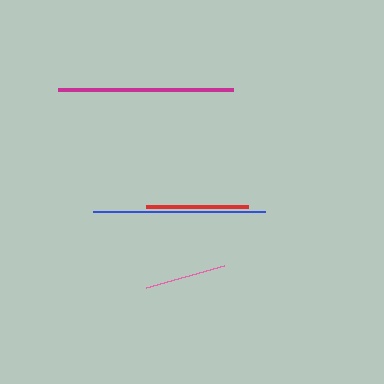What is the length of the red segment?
The red segment is approximately 102 pixels long.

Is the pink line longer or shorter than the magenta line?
The magenta line is longer than the pink line.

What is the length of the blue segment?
The blue segment is approximately 172 pixels long.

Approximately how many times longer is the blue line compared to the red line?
The blue line is approximately 1.7 times the length of the red line.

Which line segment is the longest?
The magenta line is the longest at approximately 176 pixels.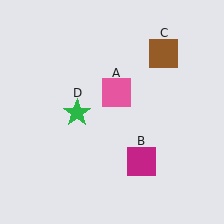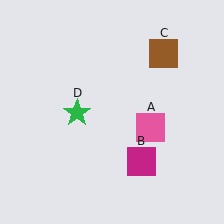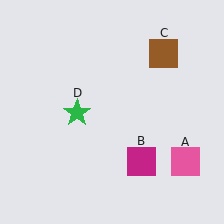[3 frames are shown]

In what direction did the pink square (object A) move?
The pink square (object A) moved down and to the right.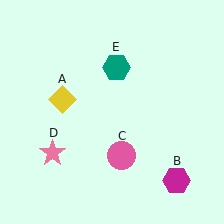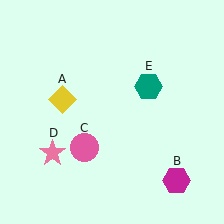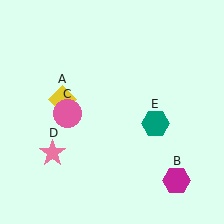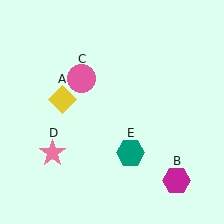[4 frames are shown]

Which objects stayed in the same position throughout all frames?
Yellow diamond (object A) and magenta hexagon (object B) and pink star (object D) remained stationary.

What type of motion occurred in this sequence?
The pink circle (object C), teal hexagon (object E) rotated clockwise around the center of the scene.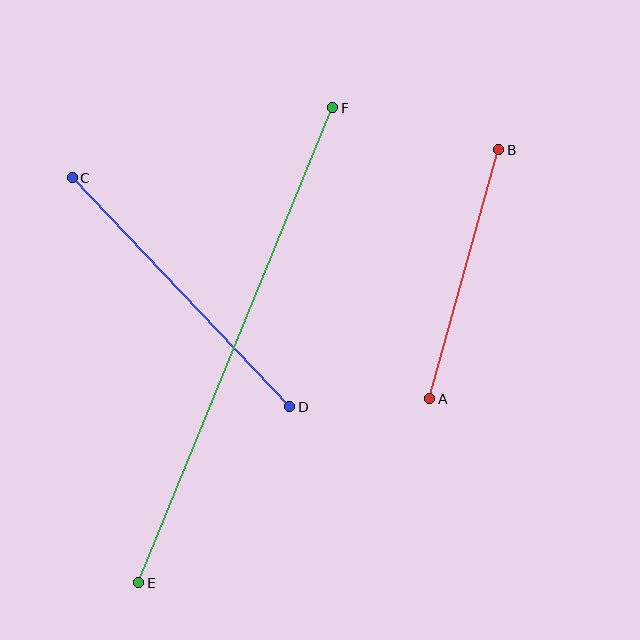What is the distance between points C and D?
The distance is approximately 316 pixels.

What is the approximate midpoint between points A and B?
The midpoint is at approximately (464, 274) pixels.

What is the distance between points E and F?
The distance is approximately 513 pixels.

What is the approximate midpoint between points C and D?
The midpoint is at approximately (181, 292) pixels.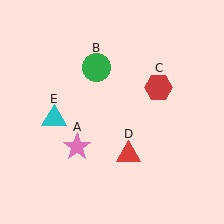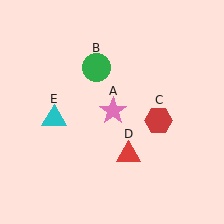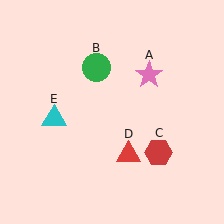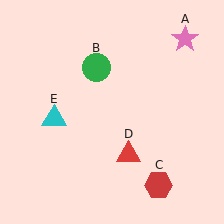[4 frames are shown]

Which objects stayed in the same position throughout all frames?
Green circle (object B) and red triangle (object D) and cyan triangle (object E) remained stationary.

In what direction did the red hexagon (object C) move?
The red hexagon (object C) moved down.